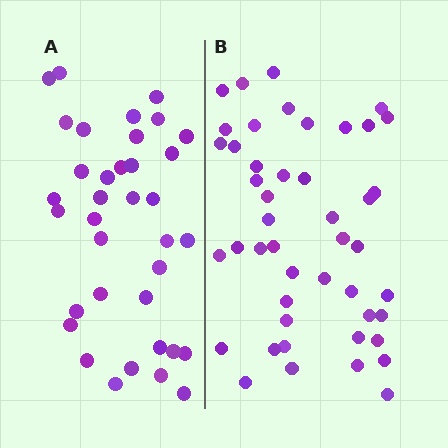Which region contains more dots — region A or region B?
Region B (the right region) has more dots.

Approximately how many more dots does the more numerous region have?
Region B has roughly 10 or so more dots than region A.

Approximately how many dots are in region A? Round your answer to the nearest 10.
About 40 dots. (The exact count is 36, which rounds to 40.)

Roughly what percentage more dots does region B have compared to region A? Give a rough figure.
About 30% more.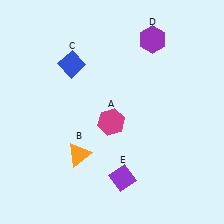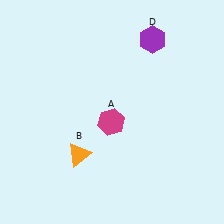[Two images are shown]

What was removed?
The blue diamond (C), the purple diamond (E) were removed in Image 2.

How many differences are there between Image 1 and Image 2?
There are 2 differences between the two images.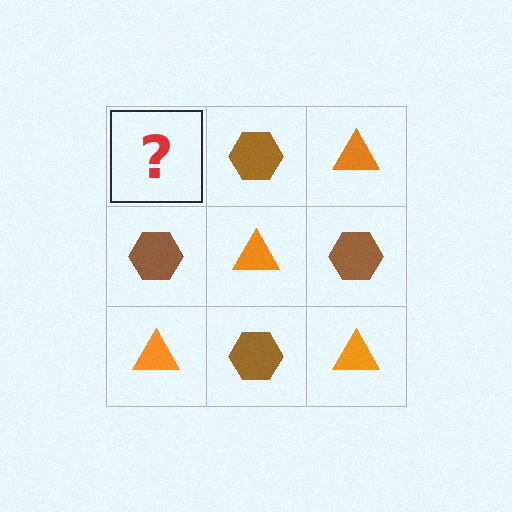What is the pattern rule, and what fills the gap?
The rule is that it alternates orange triangle and brown hexagon in a checkerboard pattern. The gap should be filled with an orange triangle.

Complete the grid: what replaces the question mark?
The question mark should be replaced with an orange triangle.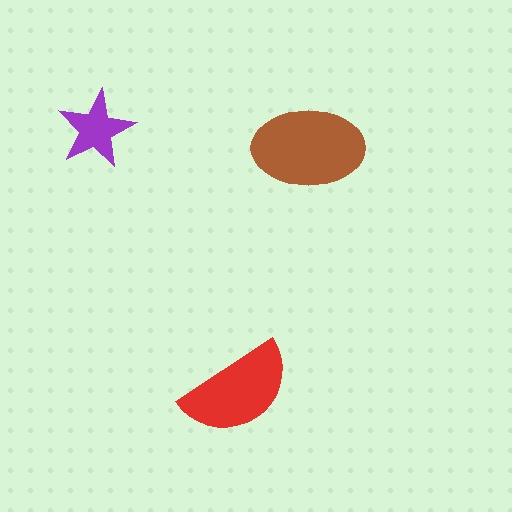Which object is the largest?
The brown ellipse.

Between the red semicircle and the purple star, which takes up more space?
The red semicircle.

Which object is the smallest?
The purple star.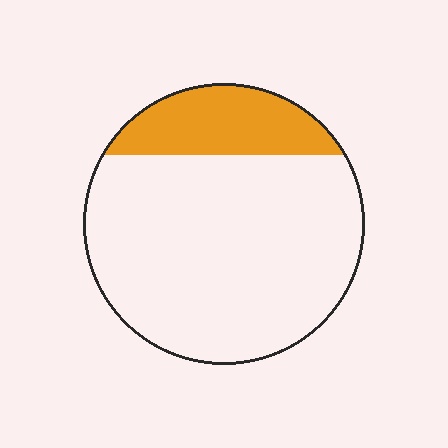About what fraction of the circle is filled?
About one fifth (1/5).